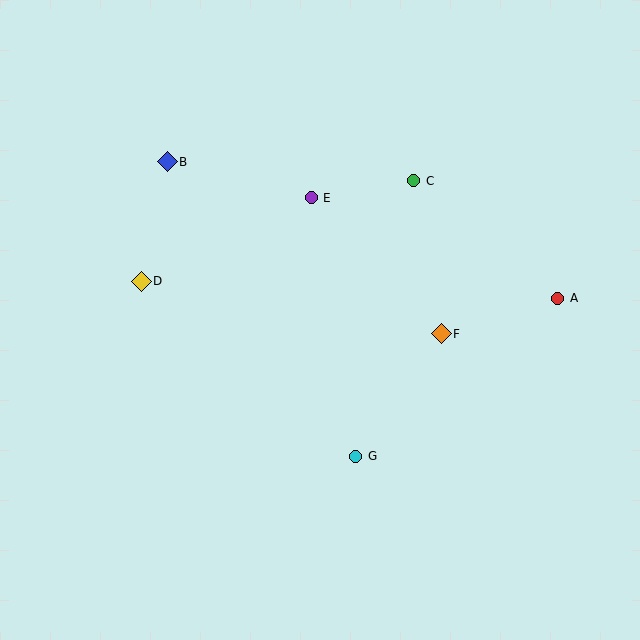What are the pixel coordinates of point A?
Point A is at (558, 298).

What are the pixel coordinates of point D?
Point D is at (141, 281).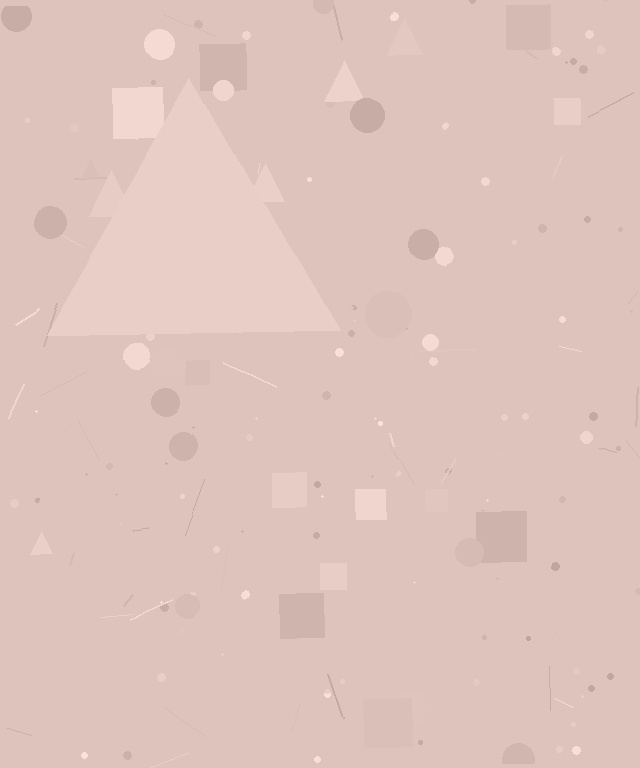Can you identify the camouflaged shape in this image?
The camouflaged shape is a triangle.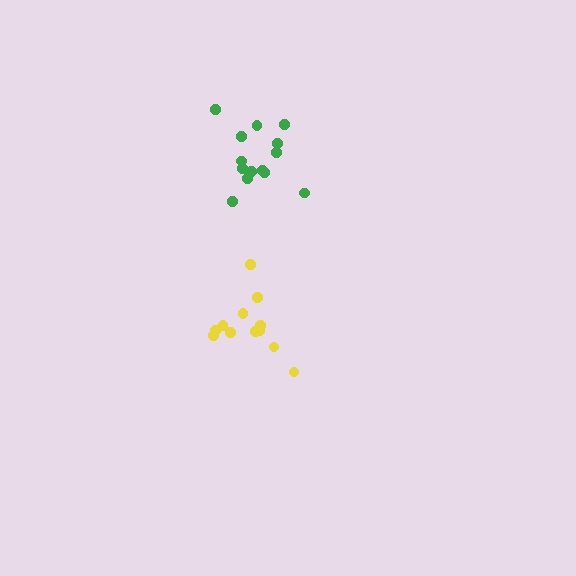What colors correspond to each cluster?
The clusters are colored: yellow, green.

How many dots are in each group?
Group 1: 13 dots, Group 2: 14 dots (27 total).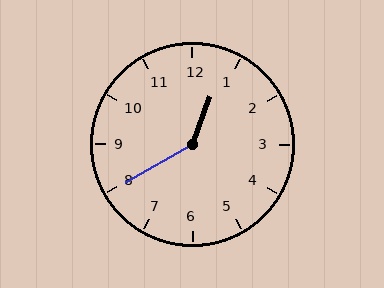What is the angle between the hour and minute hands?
Approximately 140 degrees.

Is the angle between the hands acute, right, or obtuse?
It is obtuse.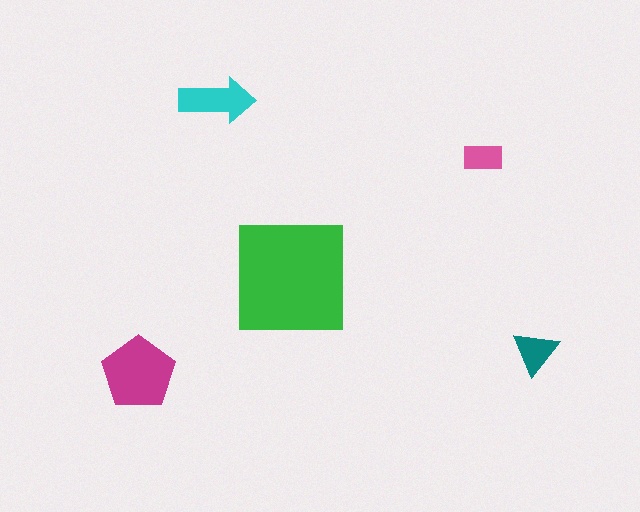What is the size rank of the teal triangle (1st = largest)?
4th.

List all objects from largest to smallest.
The green square, the magenta pentagon, the cyan arrow, the teal triangle, the pink rectangle.